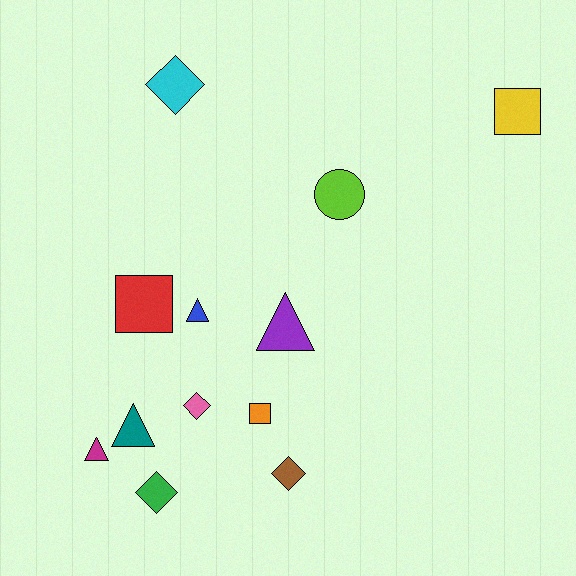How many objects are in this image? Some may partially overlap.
There are 12 objects.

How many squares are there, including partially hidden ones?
There are 3 squares.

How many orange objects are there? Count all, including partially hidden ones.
There is 1 orange object.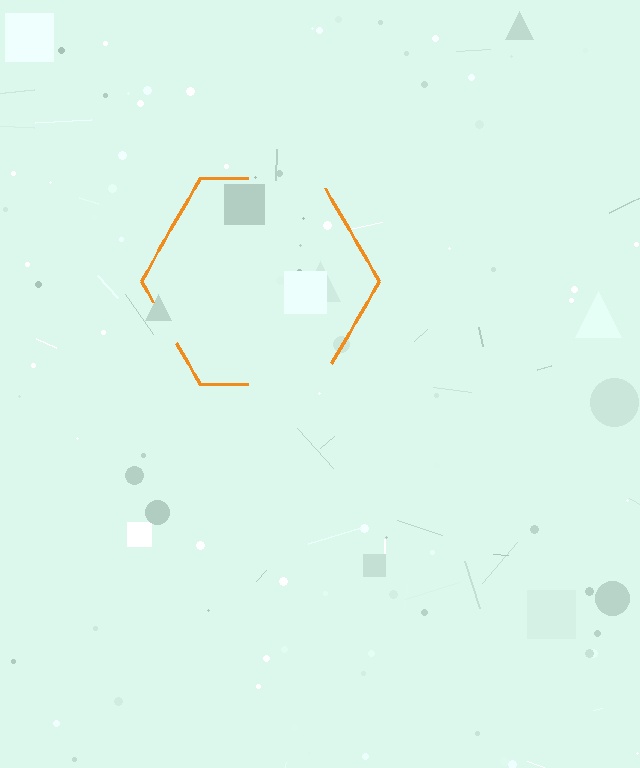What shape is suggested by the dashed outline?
The dashed outline suggests a hexagon.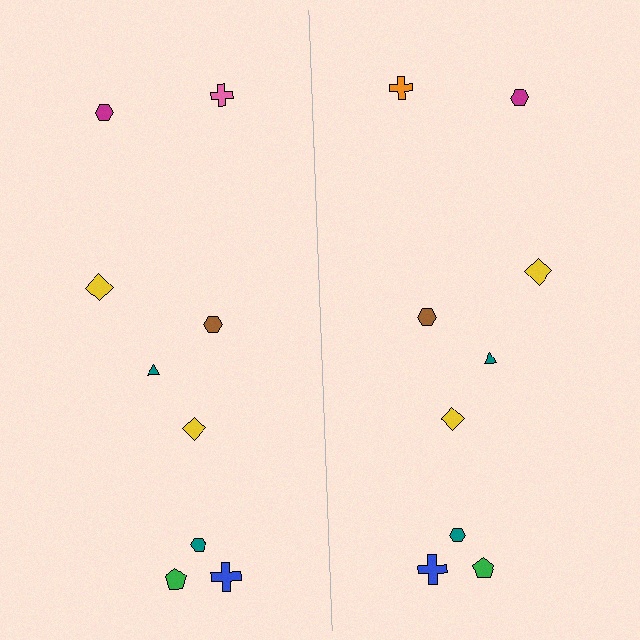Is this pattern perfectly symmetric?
No, the pattern is not perfectly symmetric. The orange cross on the right side breaks the symmetry — its mirror counterpart is pink.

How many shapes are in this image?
There are 18 shapes in this image.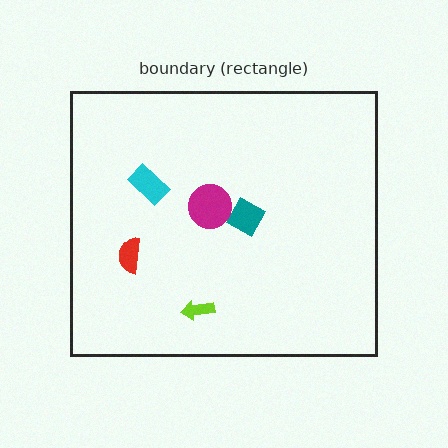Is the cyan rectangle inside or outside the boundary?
Inside.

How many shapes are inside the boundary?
5 inside, 0 outside.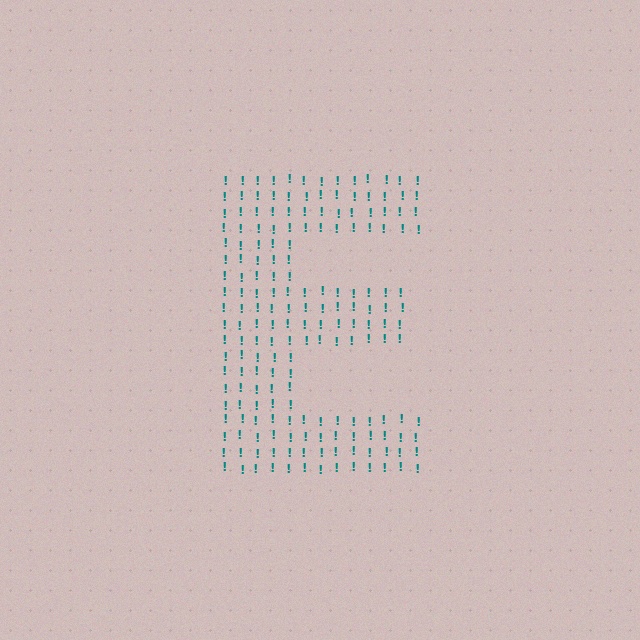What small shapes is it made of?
It is made of small exclamation marks.